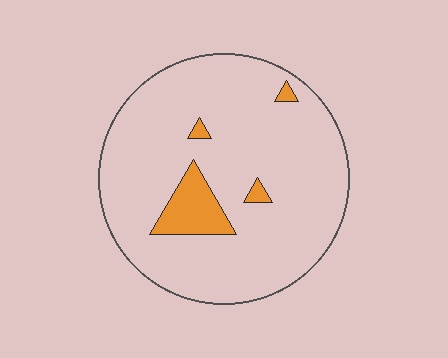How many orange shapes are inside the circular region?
4.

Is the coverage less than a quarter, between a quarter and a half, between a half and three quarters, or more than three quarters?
Less than a quarter.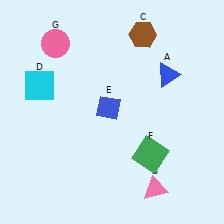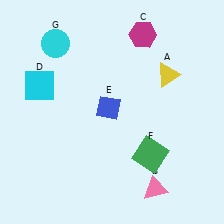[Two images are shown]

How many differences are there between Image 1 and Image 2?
There are 3 differences between the two images.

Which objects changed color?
A changed from blue to yellow. C changed from brown to magenta. G changed from pink to cyan.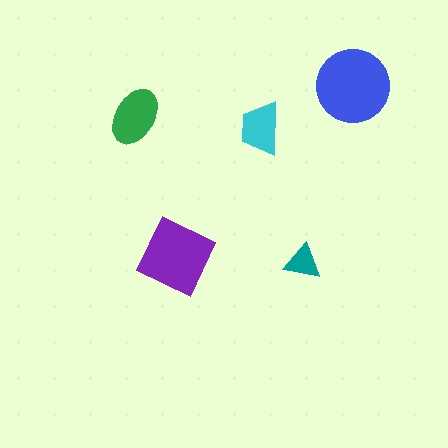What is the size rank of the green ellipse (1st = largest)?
3rd.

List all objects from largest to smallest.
The blue circle, the purple diamond, the green ellipse, the cyan trapezoid, the teal triangle.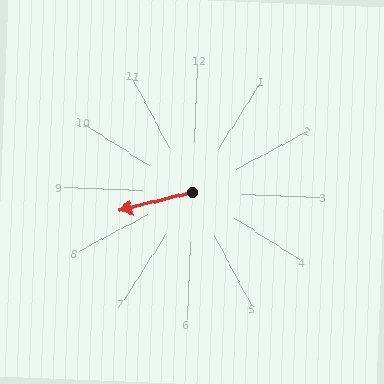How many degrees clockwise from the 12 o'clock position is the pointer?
Approximately 253 degrees.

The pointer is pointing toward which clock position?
Roughly 8 o'clock.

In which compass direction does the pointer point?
West.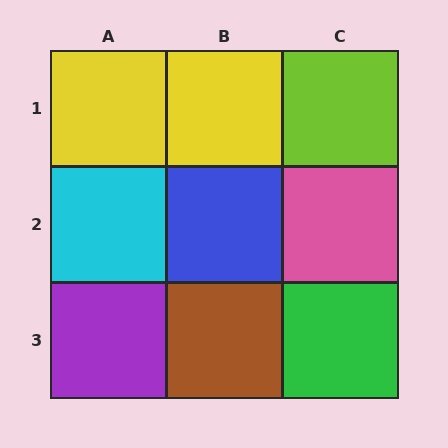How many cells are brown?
1 cell is brown.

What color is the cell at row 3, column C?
Green.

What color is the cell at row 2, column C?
Pink.